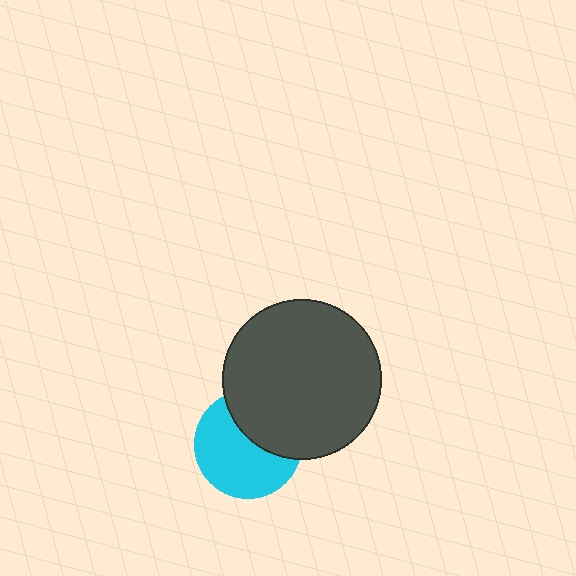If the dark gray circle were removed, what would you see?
You would see the complete cyan circle.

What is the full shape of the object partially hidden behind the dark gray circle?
The partially hidden object is a cyan circle.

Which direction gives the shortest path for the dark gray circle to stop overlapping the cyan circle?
Moving toward the upper-right gives the shortest separation.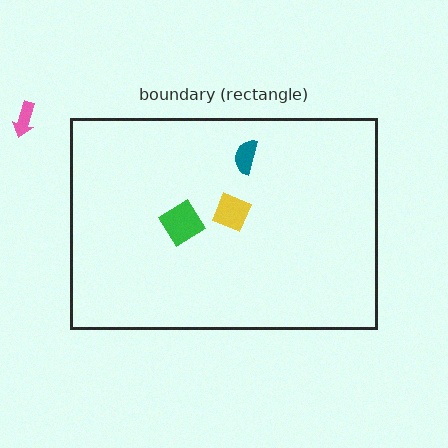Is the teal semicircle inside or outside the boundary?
Inside.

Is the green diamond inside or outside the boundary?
Inside.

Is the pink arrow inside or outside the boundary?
Outside.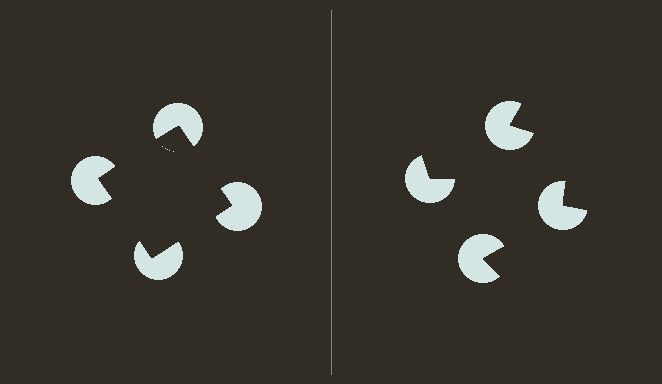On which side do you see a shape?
An illusory square appears on the left side. On the right side the wedge cuts are rotated, so no coherent shape forms.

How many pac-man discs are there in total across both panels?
8 — 4 on each side.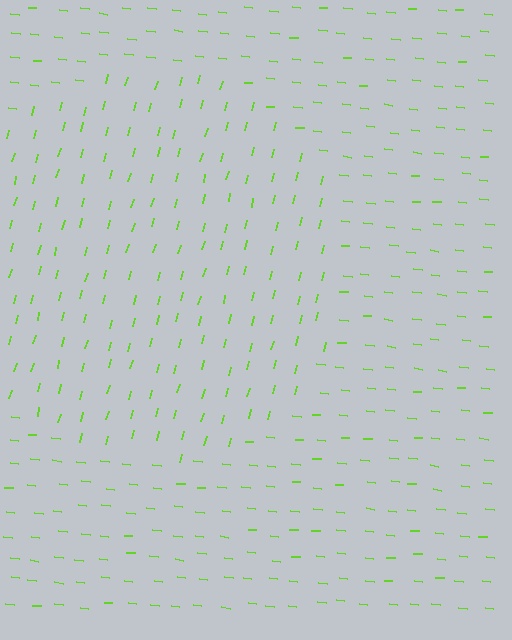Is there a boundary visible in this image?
Yes, there is a texture boundary formed by a change in line orientation.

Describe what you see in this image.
The image is filled with small lime line segments. A circle region in the image has lines oriented differently from the surrounding lines, creating a visible texture boundary.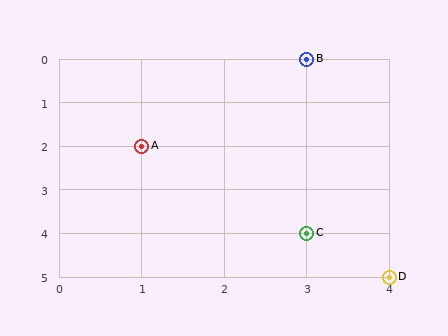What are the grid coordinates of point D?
Point D is at grid coordinates (4, 5).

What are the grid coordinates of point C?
Point C is at grid coordinates (3, 4).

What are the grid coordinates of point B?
Point B is at grid coordinates (3, 0).